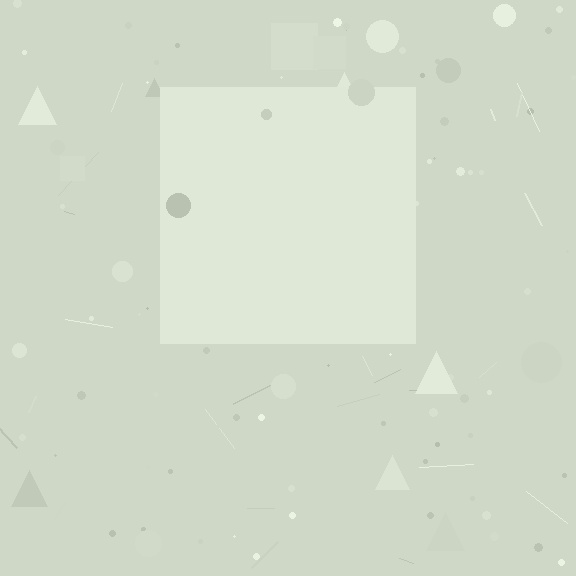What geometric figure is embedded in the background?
A square is embedded in the background.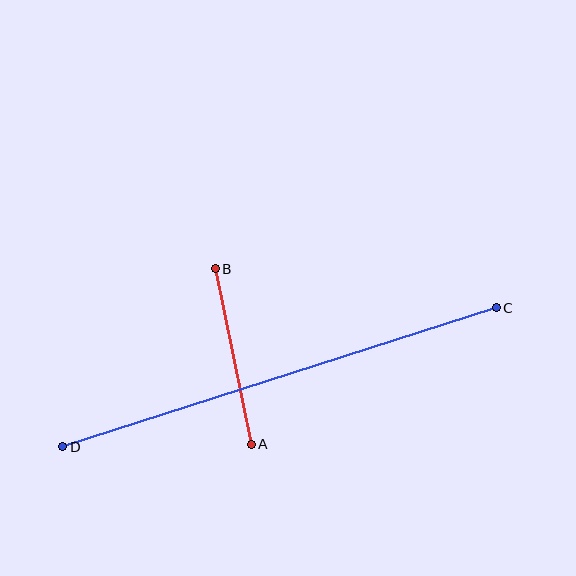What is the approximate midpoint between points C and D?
The midpoint is at approximately (280, 377) pixels.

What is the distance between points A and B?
The distance is approximately 179 pixels.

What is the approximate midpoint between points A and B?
The midpoint is at approximately (233, 356) pixels.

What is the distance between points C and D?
The distance is approximately 456 pixels.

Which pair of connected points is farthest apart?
Points C and D are farthest apart.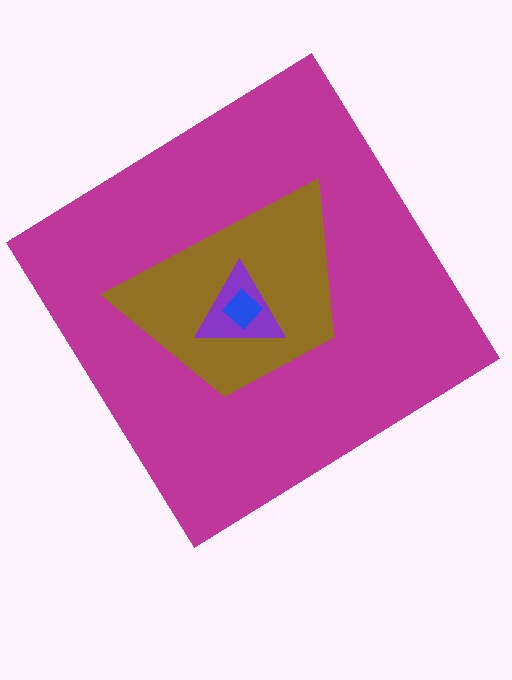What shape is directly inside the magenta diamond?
The brown trapezoid.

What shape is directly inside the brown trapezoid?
The purple triangle.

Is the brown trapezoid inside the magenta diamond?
Yes.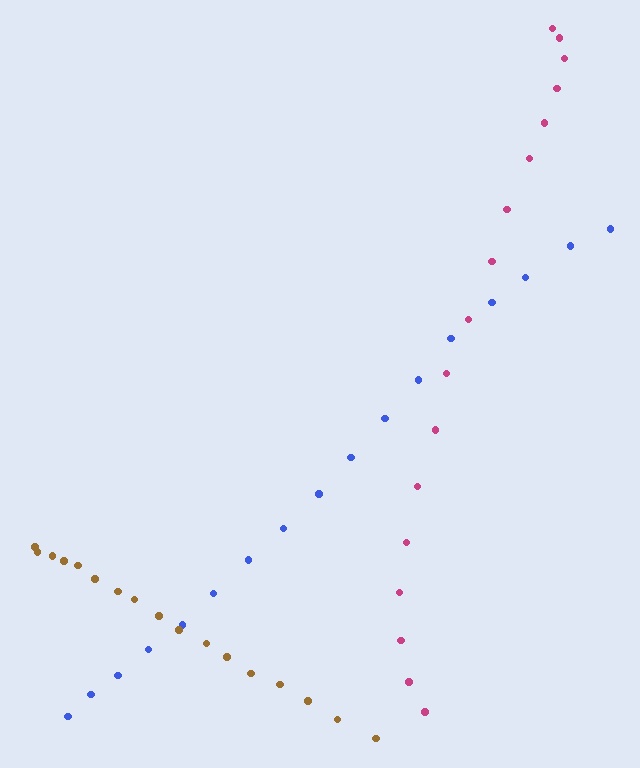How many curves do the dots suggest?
There are 3 distinct paths.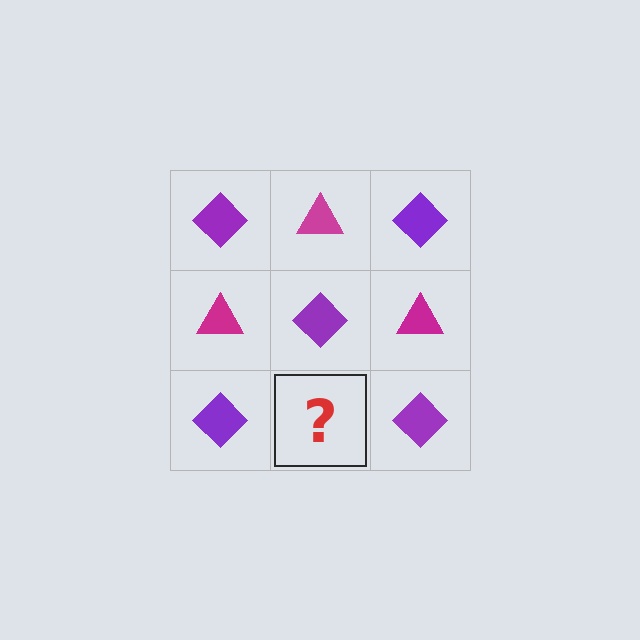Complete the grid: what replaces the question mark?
The question mark should be replaced with a magenta triangle.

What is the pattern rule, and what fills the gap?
The rule is that it alternates purple diamond and magenta triangle in a checkerboard pattern. The gap should be filled with a magenta triangle.